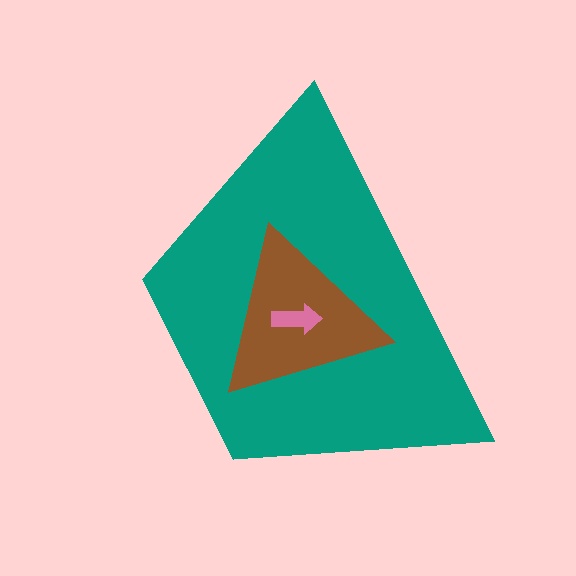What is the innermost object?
The pink arrow.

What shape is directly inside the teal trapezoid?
The brown triangle.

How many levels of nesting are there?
3.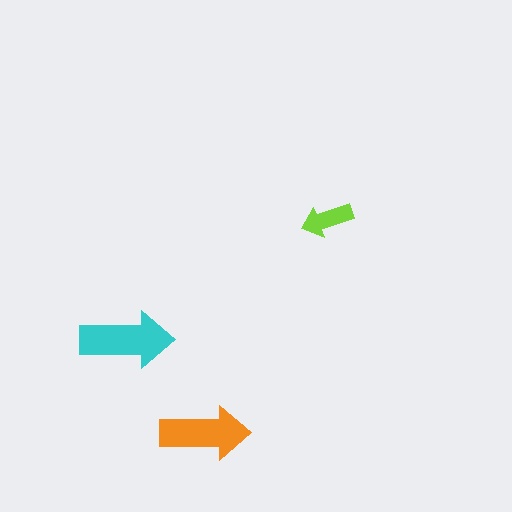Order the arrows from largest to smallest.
the cyan one, the orange one, the lime one.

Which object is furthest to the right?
The lime arrow is rightmost.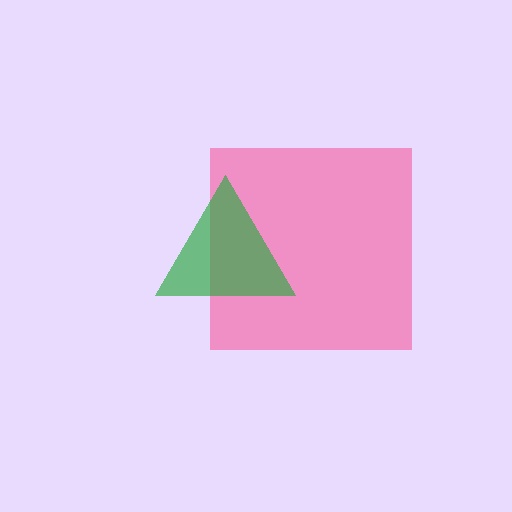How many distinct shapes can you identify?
There are 2 distinct shapes: a pink square, a green triangle.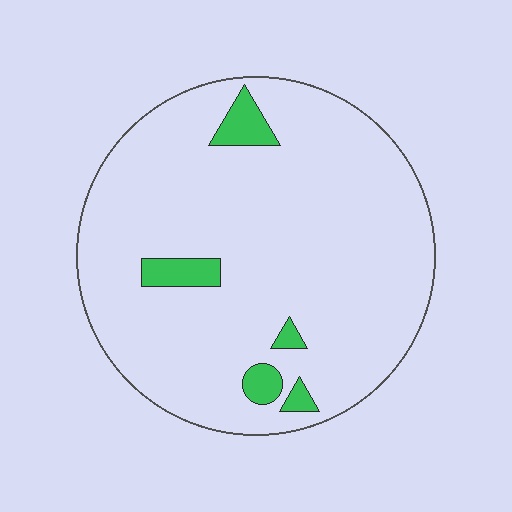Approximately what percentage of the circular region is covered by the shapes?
Approximately 5%.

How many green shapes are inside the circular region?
5.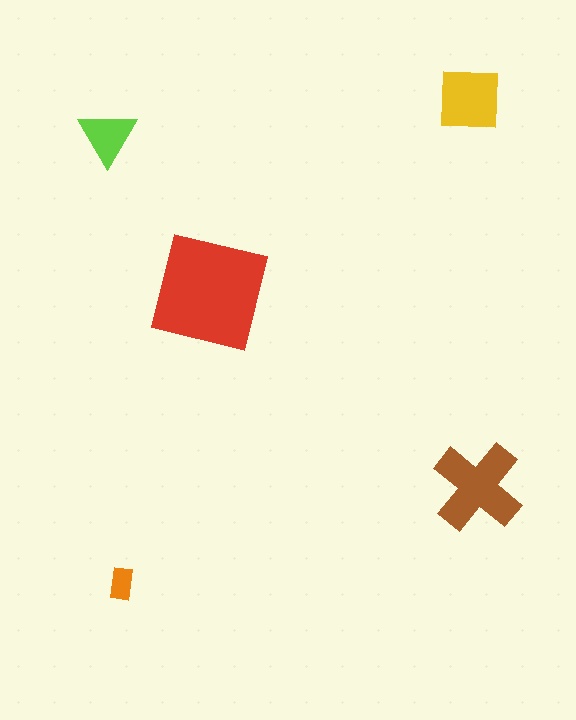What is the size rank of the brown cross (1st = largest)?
2nd.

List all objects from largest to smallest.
The red square, the brown cross, the yellow square, the lime triangle, the orange rectangle.